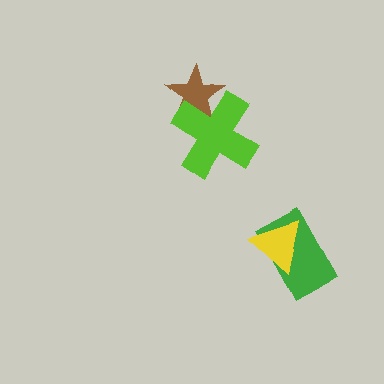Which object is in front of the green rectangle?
The yellow triangle is in front of the green rectangle.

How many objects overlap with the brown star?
1 object overlaps with the brown star.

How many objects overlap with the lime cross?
1 object overlaps with the lime cross.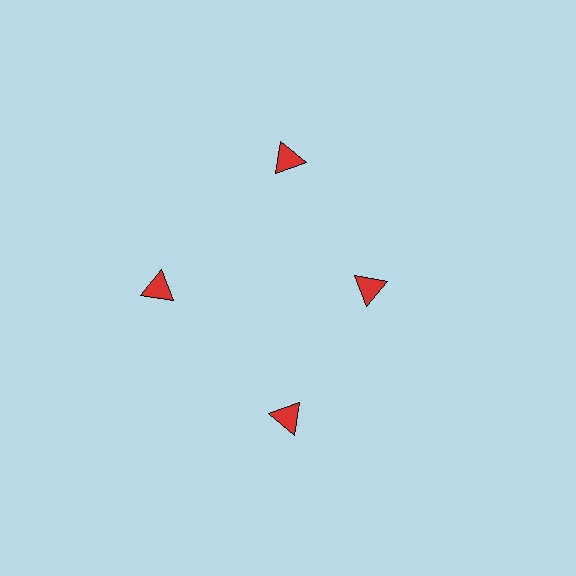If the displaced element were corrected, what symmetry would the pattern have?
It would have 4-fold rotational symmetry — the pattern would map onto itself every 90 degrees.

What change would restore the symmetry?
The symmetry would be restored by moving it outward, back onto the ring so that all 4 triangles sit at equal angles and equal distance from the center.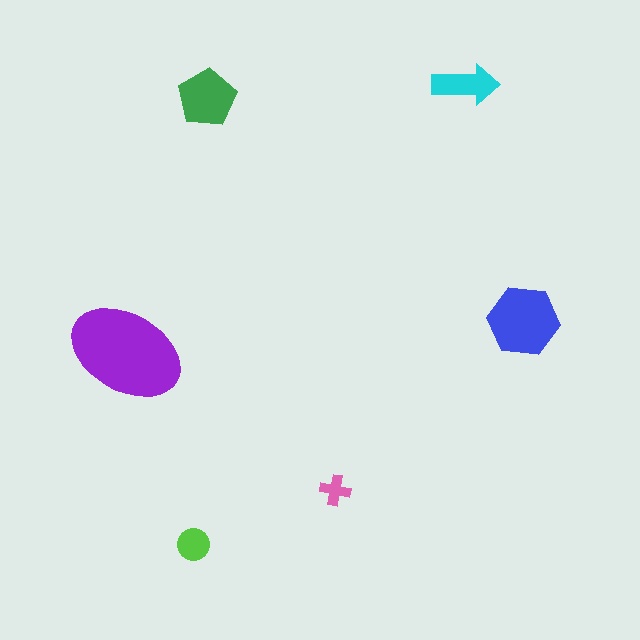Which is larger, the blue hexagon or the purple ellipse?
The purple ellipse.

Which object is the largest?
The purple ellipse.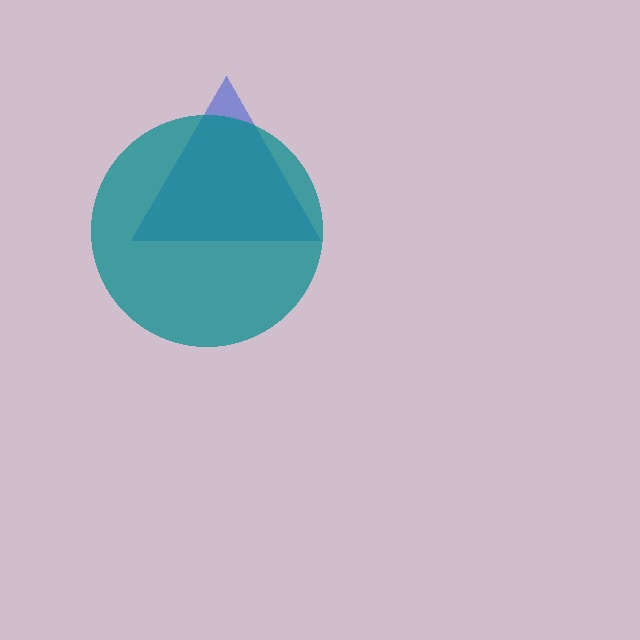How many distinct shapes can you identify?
There are 2 distinct shapes: a blue triangle, a teal circle.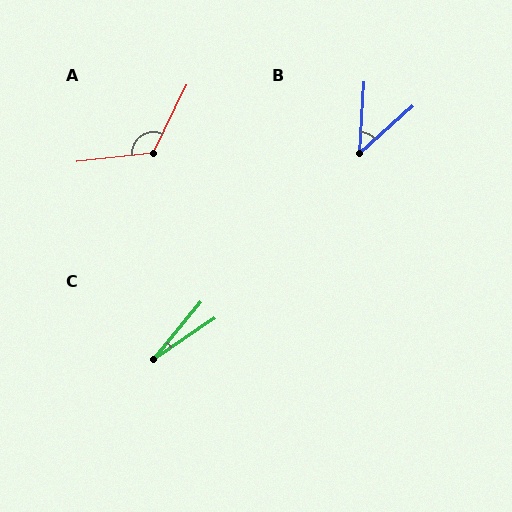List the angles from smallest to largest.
C (17°), B (44°), A (122°).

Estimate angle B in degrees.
Approximately 44 degrees.